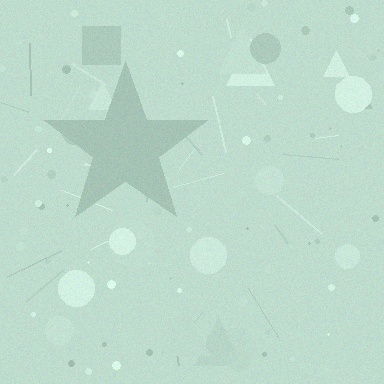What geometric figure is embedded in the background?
A star is embedded in the background.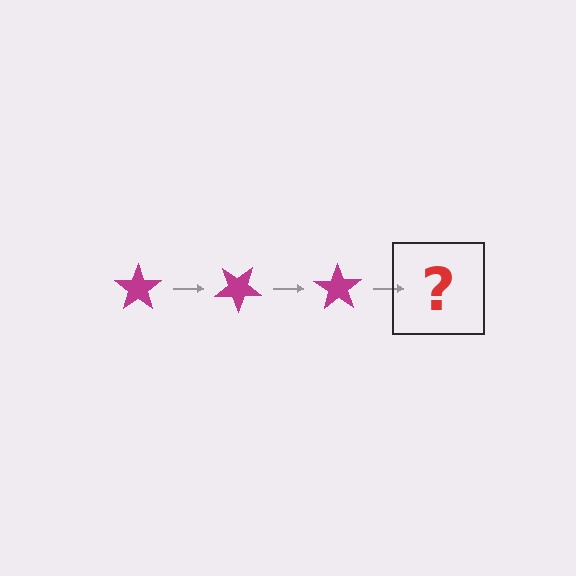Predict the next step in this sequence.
The next step is a magenta star rotated 105 degrees.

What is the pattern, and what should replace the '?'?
The pattern is that the star rotates 35 degrees each step. The '?' should be a magenta star rotated 105 degrees.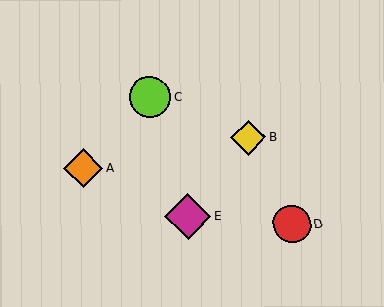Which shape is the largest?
The magenta diamond (labeled E) is the largest.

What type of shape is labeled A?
Shape A is an orange diamond.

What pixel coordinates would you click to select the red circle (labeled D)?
Click at (292, 225) to select the red circle D.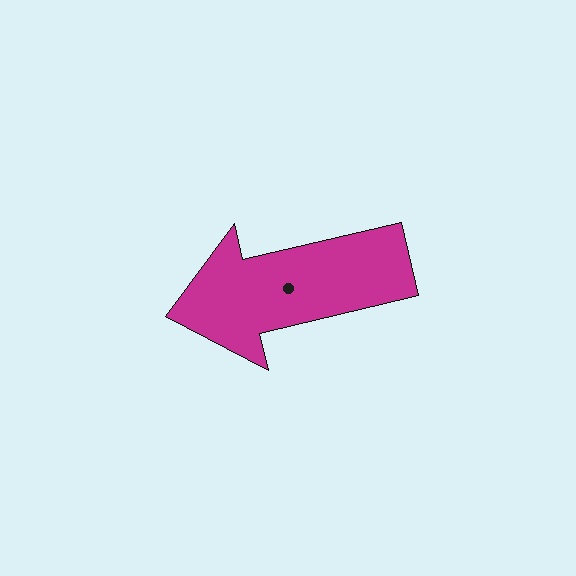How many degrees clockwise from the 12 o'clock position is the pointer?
Approximately 257 degrees.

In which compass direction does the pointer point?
West.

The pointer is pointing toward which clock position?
Roughly 9 o'clock.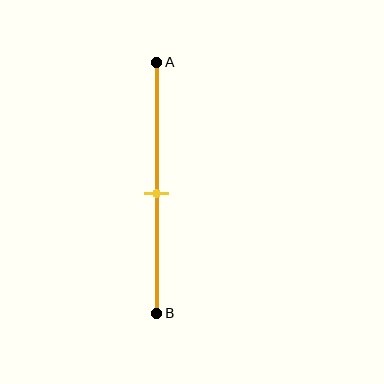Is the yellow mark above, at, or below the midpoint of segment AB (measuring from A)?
The yellow mark is approximately at the midpoint of segment AB.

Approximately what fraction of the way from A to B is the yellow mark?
The yellow mark is approximately 50% of the way from A to B.